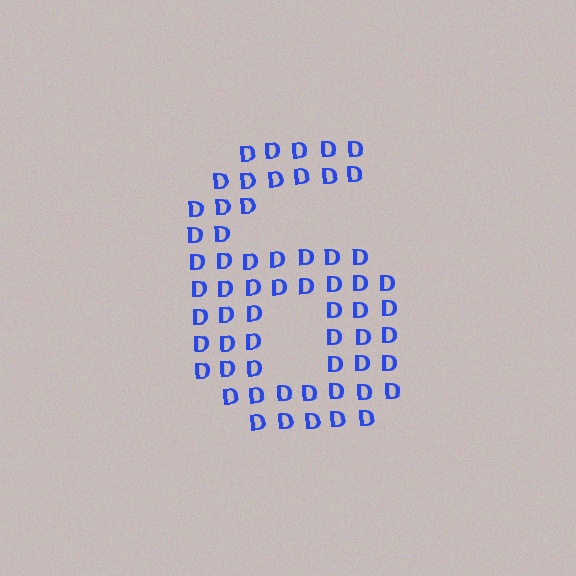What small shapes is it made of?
It is made of small letter D's.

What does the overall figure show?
The overall figure shows the digit 6.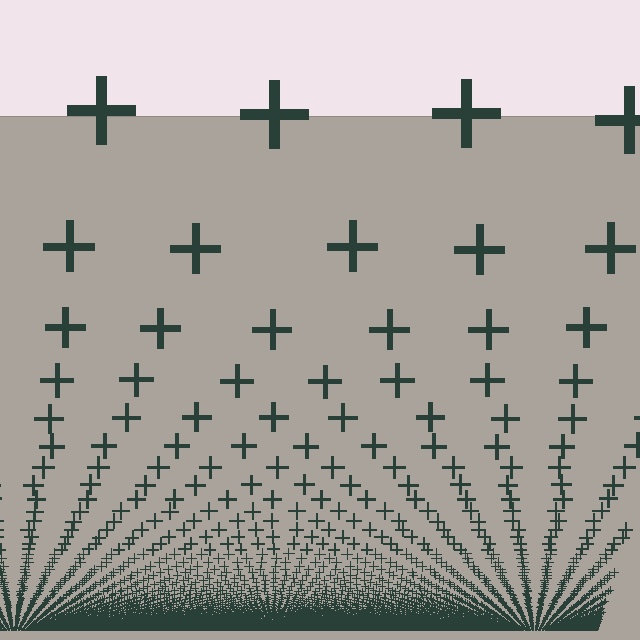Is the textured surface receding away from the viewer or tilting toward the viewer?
The surface appears to tilt toward the viewer. Texture elements get larger and sparser toward the top.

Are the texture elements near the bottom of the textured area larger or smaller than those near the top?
Smaller. The gradient is inverted — elements near the bottom are smaller and denser.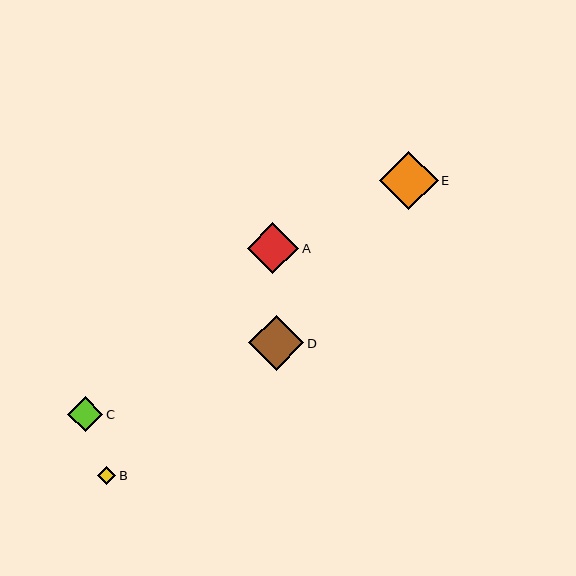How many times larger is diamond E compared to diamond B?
Diamond E is approximately 3.2 times the size of diamond B.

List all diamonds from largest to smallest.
From largest to smallest: E, D, A, C, B.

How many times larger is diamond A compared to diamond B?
Diamond A is approximately 2.8 times the size of diamond B.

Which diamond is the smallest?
Diamond B is the smallest with a size of approximately 18 pixels.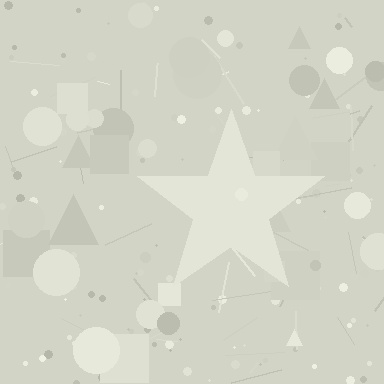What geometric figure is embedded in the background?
A star is embedded in the background.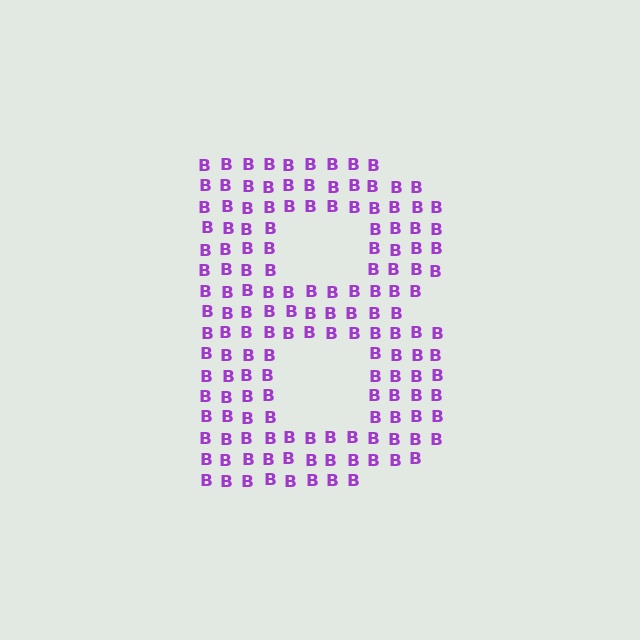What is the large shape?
The large shape is the letter B.